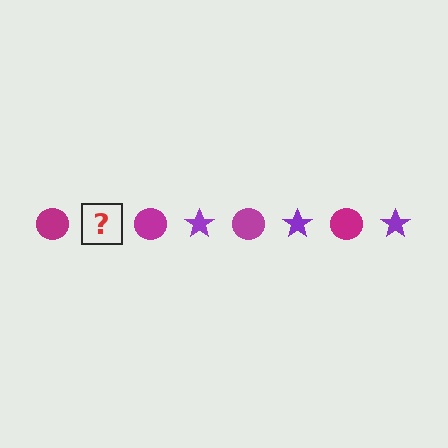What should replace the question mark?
The question mark should be replaced with a purple star.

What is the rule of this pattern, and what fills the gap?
The rule is that the pattern alternates between magenta circle and purple star. The gap should be filled with a purple star.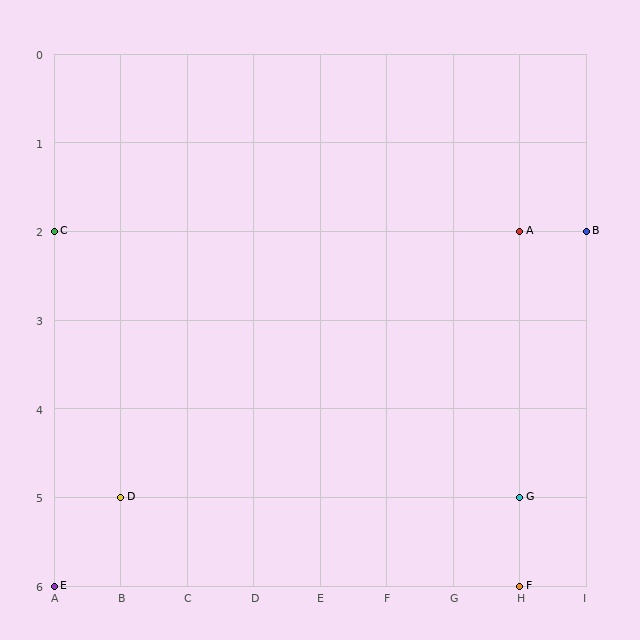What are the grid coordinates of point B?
Point B is at grid coordinates (I, 2).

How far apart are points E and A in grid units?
Points E and A are 7 columns and 4 rows apart (about 8.1 grid units diagonally).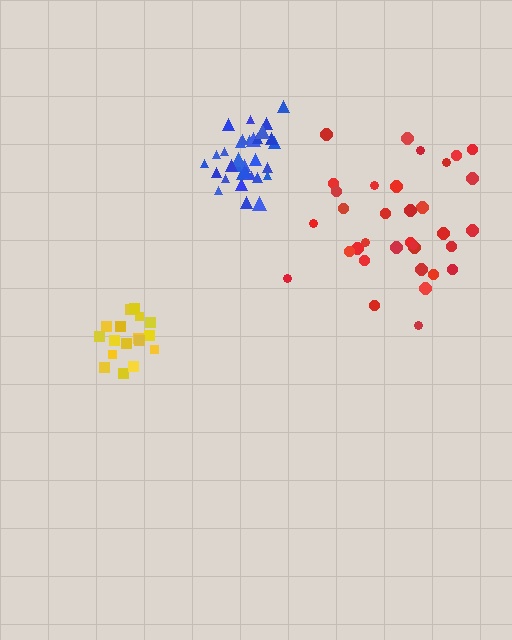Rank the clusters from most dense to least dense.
blue, yellow, red.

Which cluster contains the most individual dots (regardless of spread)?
Red (34).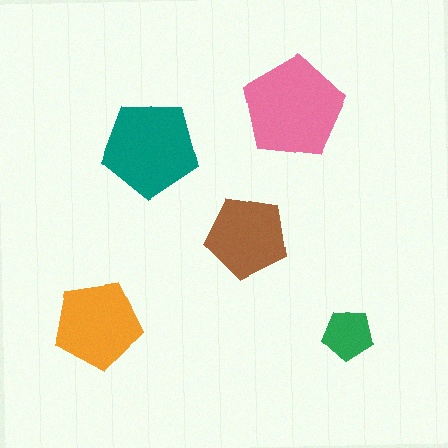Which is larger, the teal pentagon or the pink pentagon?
The pink one.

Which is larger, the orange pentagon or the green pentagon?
The orange one.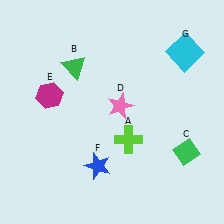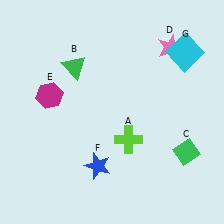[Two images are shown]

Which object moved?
The pink star (D) moved up.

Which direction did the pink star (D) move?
The pink star (D) moved up.